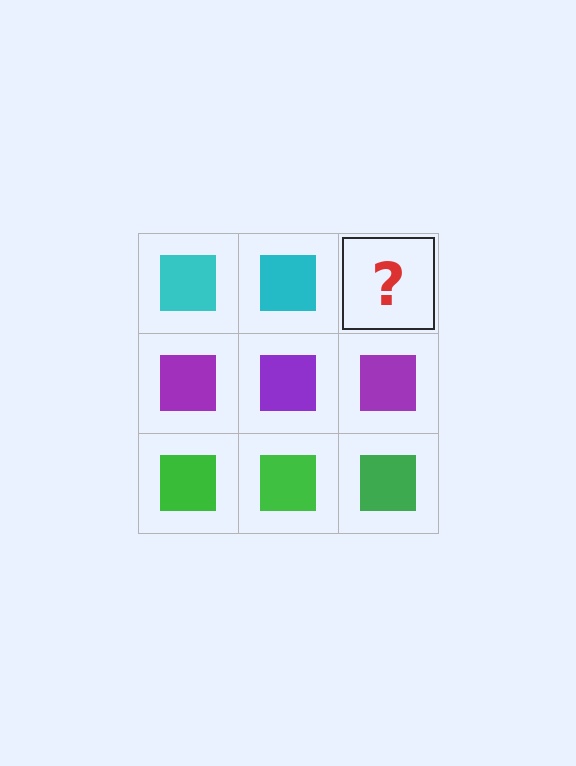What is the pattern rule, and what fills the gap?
The rule is that each row has a consistent color. The gap should be filled with a cyan square.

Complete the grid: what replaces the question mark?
The question mark should be replaced with a cyan square.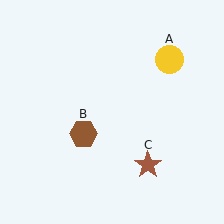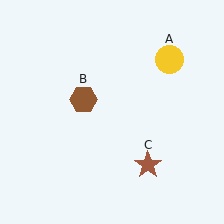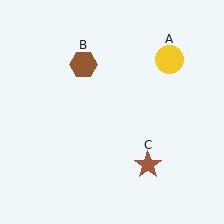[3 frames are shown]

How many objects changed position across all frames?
1 object changed position: brown hexagon (object B).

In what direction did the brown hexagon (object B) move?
The brown hexagon (object B) moved up.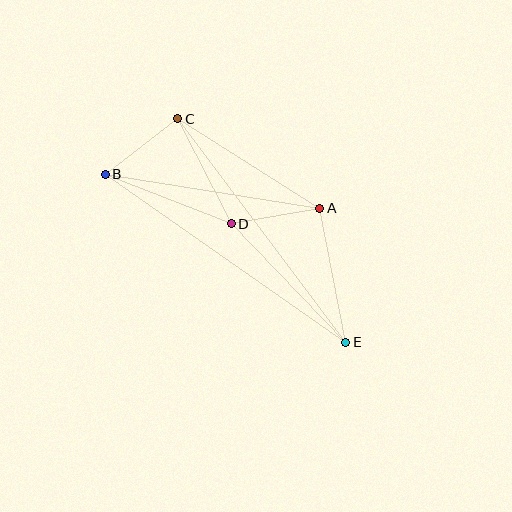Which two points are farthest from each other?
Points B and E are farthest from each other.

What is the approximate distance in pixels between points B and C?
The distance between B and C is approximately 91 pixels.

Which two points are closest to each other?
Points A and D are closest to each other.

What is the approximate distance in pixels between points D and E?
The distance between D and E is approximately 164 pixels.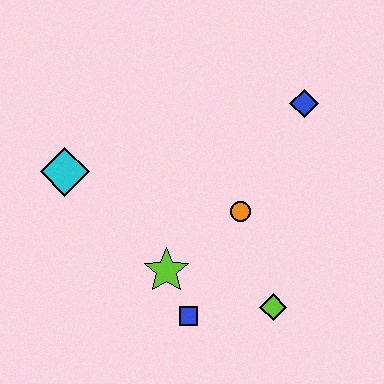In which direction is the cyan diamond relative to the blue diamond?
The cyan diamond is to the left of the blue diamond.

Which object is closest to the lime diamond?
The blue square is closest to the lime diamond.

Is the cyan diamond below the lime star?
No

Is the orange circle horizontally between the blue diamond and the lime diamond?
No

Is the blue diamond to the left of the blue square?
No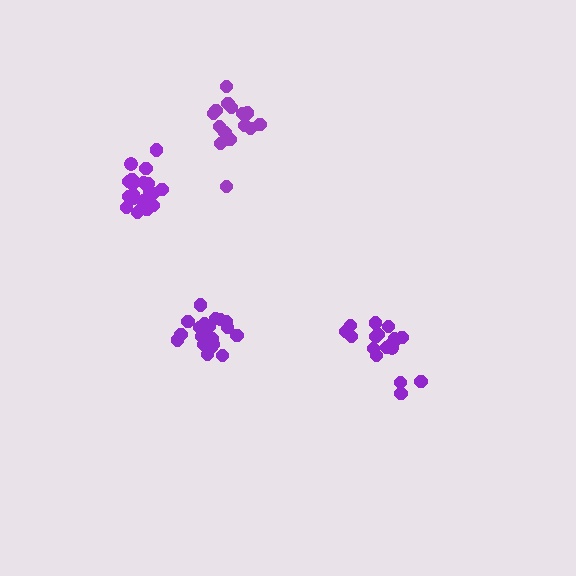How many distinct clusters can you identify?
There are 4 distinct clusters.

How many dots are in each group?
Group 1: 18 dots, Group 2: 21 dots, Group 3: 20 dots, Group 4: 15 dots (74 total).